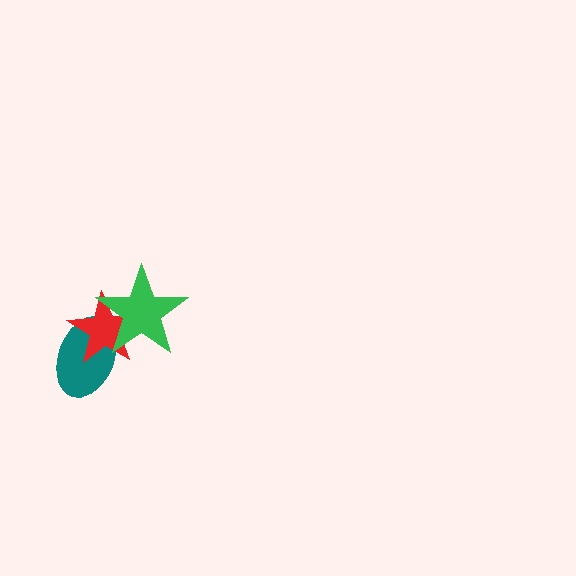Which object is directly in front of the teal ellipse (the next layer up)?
The red star is directly in front of the teal ellipse.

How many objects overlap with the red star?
2 objects overlap with the red star.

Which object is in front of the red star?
The green star is in front of the red star.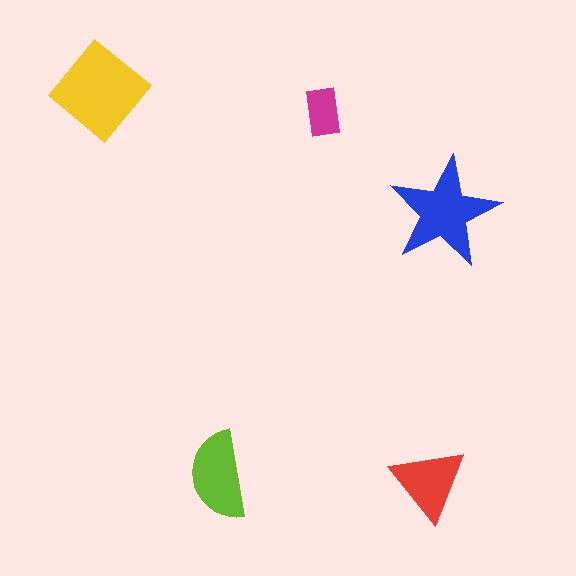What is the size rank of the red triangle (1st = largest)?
4th.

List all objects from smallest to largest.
The magenta rectangle, the red triangle, the lime semicircle, the blue star, the yellow diamond.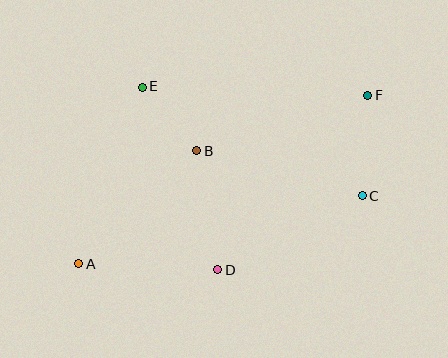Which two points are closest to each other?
Points B and E are closest to each other.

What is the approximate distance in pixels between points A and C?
The distance between A and C is approximately 292 pixels.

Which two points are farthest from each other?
Points A and F are farthest from each other.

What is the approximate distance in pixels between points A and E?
The distance between A and E is approximately 188 pixels.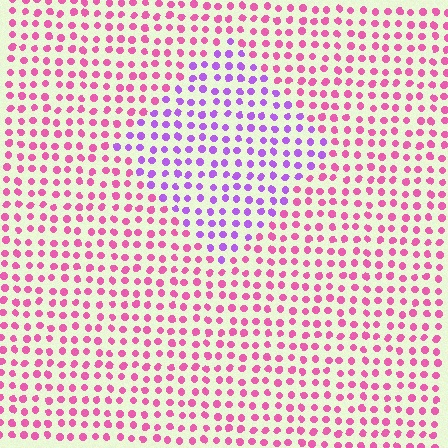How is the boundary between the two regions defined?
The boundary is defined purely by a slight shift in hue (about 47 degrees). Spacing, size, and orientation are identical on both sides.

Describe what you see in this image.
The image is filled with small pink elements in a uniform arrangement. A diamond-shaped region is visible where the elements are tinted to a slightly different hue, forming a subtle color boundary.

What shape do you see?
I see a diamond.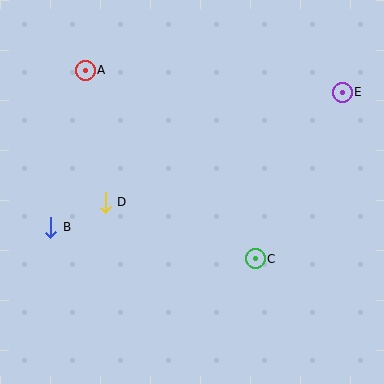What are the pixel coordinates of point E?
Point E is at (342, 92).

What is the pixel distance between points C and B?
The distance between C and B is 207 pixels.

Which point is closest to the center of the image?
Point D at (105, 202) is closest to the center.